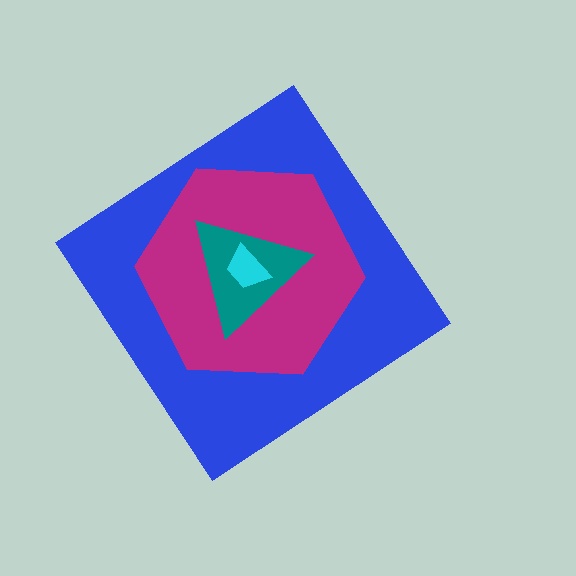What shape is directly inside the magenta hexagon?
The teal triangle.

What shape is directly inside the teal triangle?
The cyan trapezoid.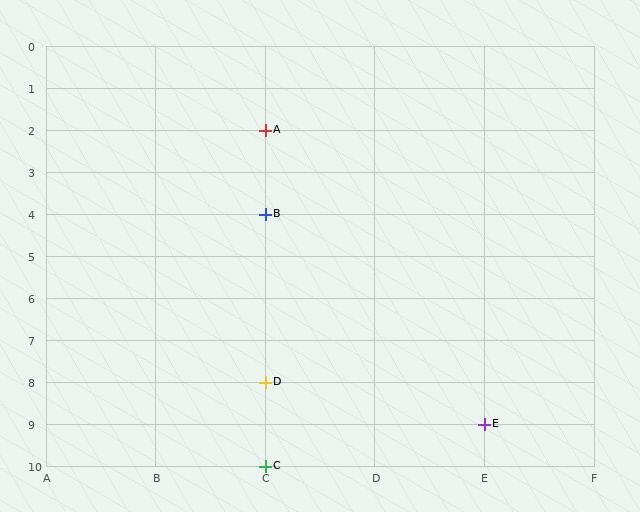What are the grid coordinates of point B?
Point B is at grid coordinates (C, 4).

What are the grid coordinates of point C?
Point C is at grid coordinates (C, 10).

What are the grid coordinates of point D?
Point D is at grid coordinates (C, 8).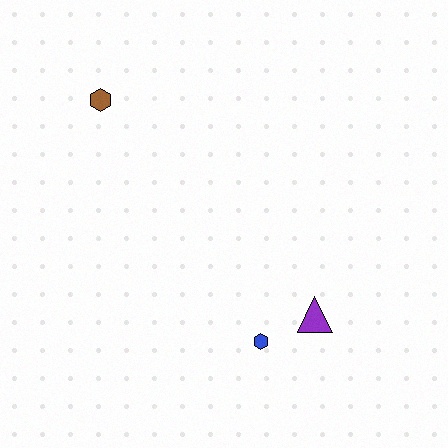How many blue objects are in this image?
There is 1 blue object.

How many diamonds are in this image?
There are no diamonds.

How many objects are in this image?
There are 3 objects.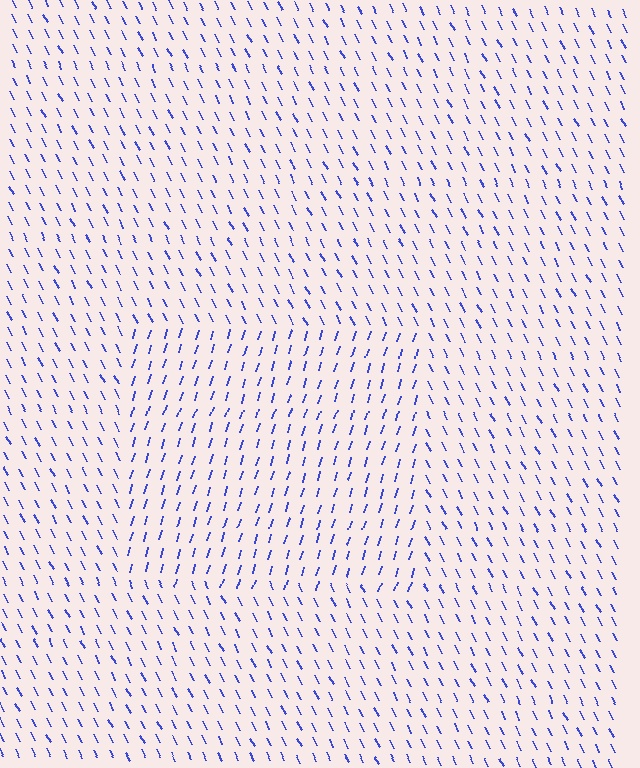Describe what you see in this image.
The image is filled with small blue line segments. A rectangle region in the image has lines oriented differently from the surrounding lines, creating a visible texture boundary.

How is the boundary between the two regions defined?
The boundary is defined purely by a change in line orientation (approximately 45 degrees difference). All lines are the same color and thickness.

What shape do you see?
I see a rectangle.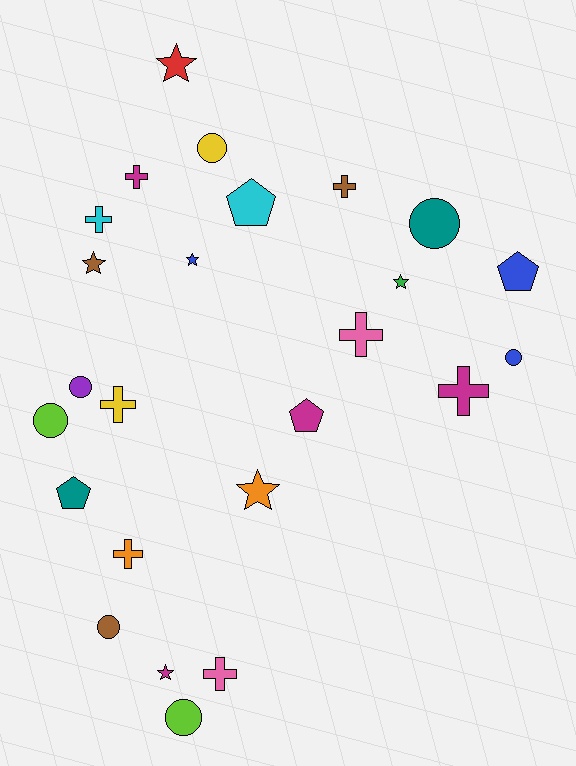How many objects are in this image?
There are 25 objects.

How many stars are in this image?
There are 6 stars.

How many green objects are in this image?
There is 1 green object.